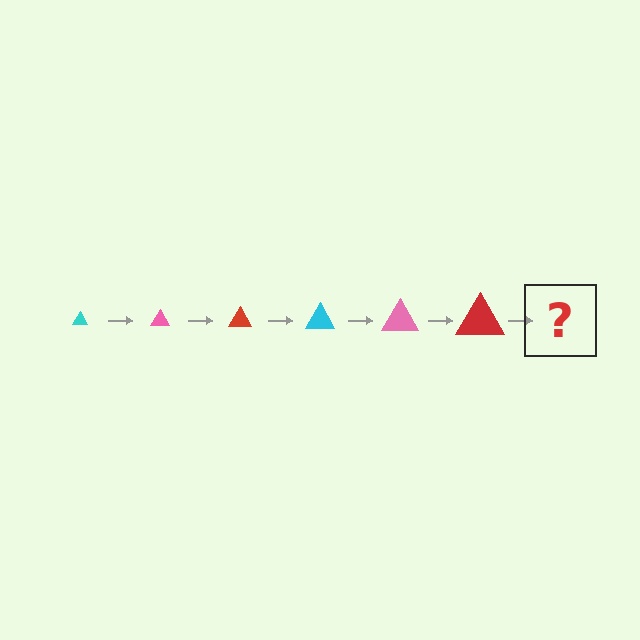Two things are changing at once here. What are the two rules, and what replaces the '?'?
The two rules are that the triangle grows larger each step and the color cycles through cyan, pink, and red. The '?' should be a cyan triangle, larger than the previous one.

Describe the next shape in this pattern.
It should be a cyan triangle, larger than the previous one.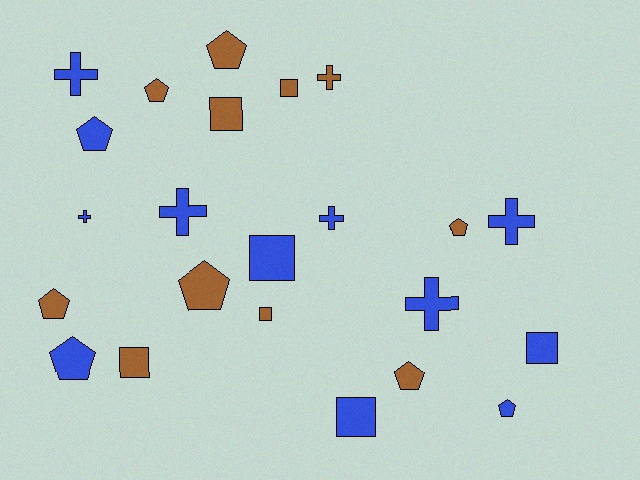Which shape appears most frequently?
Pentagon, with 9 objects.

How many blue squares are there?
There are 3 blue squares.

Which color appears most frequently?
Blue, with 12 objects.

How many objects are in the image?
There are 23 objects.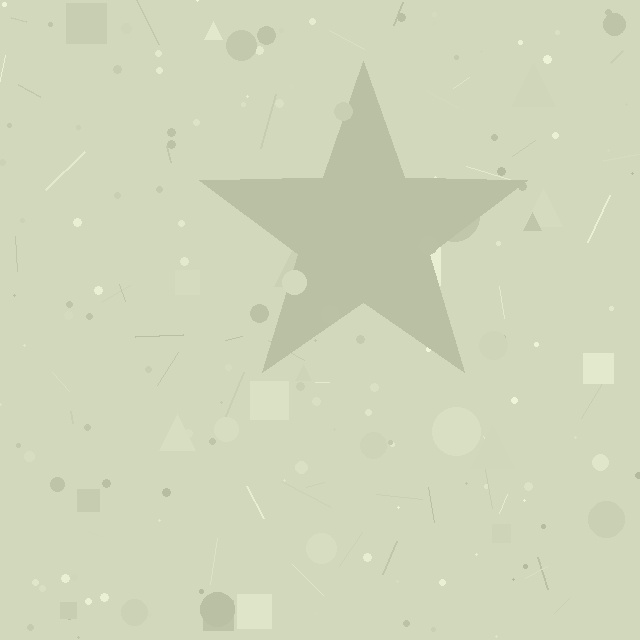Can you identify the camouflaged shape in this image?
The camouflaged shape is a star.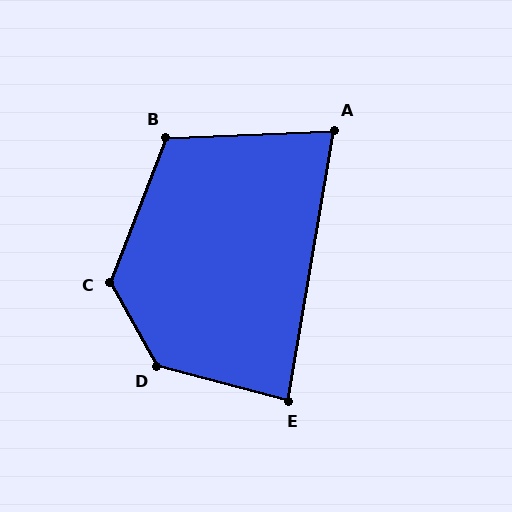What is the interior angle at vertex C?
Approximately 130 degrees (obtuse).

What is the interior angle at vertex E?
Approximately 85 degrees (acute).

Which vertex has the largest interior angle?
D, at approximately 134 degrees.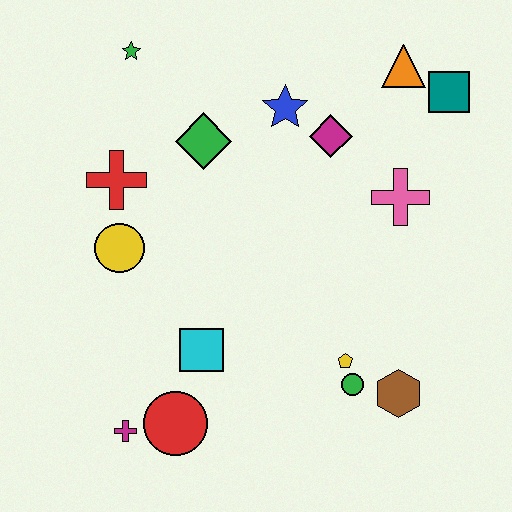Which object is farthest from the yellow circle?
The teal square is farthest from the yellow circle.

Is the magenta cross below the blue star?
Yes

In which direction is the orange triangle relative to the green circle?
The orange triangle is above the green circle.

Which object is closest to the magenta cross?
The red circle is closest to the magenta cross.